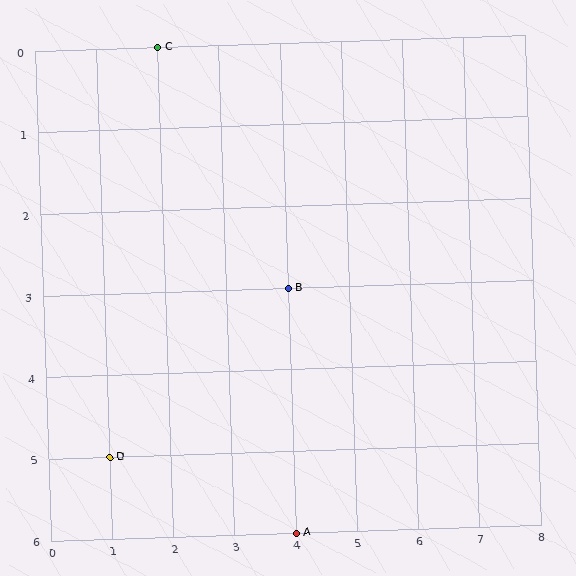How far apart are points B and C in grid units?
Points B and C are 2 columns and 3 rows apart (about 3.6 grid units diagonally).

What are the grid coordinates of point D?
Point D is at grid coordinates (1, 5).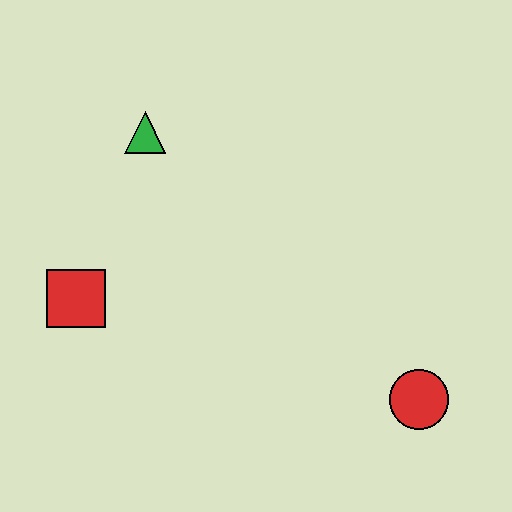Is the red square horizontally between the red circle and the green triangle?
No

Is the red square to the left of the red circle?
Yes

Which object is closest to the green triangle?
The red square is closest to the green triangle.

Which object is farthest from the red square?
The red circle is farthest from the red square.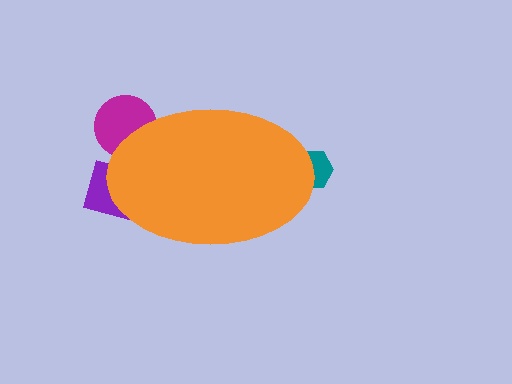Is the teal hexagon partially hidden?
Yes, the teal hexagon is partially hidden behind the orange ellipse.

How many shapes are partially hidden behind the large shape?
3 shapes are partially hidden.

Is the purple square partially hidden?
Yes, the purple square is partially hidden behind the orange ellipse.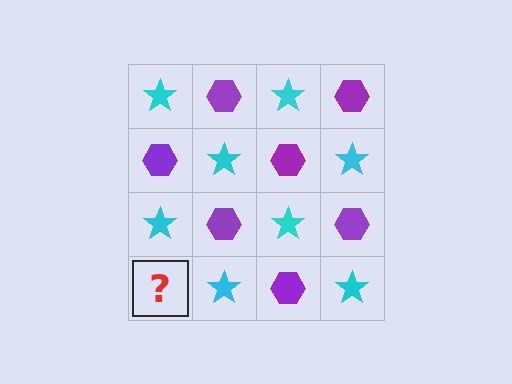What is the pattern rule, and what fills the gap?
The rule is that it alternates cyan star and purple hexagon in a checkerboard pattern. The gap should be filled with a purple hexagon.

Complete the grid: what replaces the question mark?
The question mark should be replaced with a purple hexagon.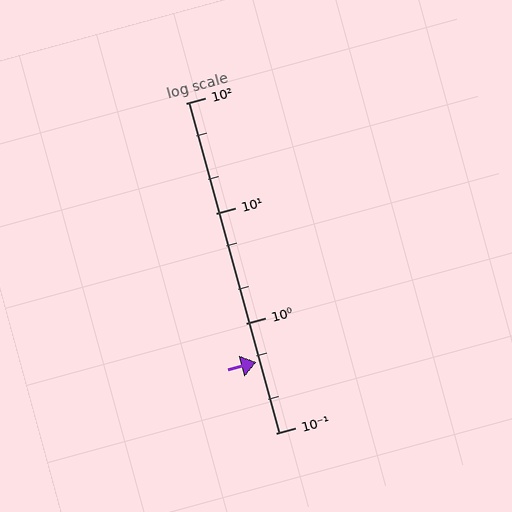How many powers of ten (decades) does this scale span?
The scale spans 3 decades, from 0.1 to 100.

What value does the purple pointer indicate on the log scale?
The pointer indicates approximately 0.44.